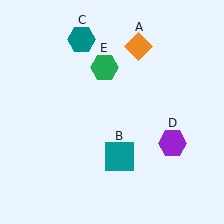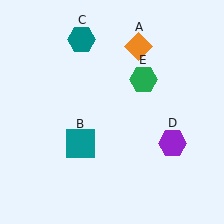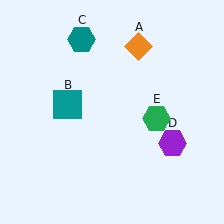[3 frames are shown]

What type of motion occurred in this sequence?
The teal square (object B), green hexagon (object E) rotated clockwise around the center of the scene.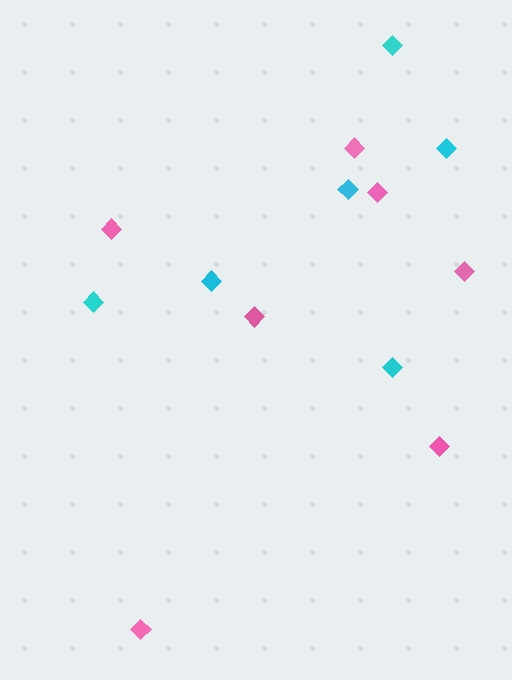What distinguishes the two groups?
There are 2 groups: one group of cyan diamonds (6) and one group of pink diamonds (7).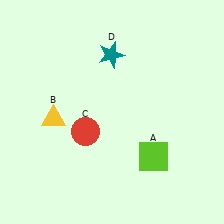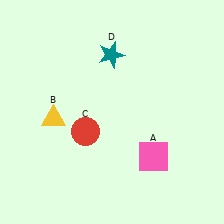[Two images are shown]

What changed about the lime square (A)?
In Image 1, A is lime. In Image 2, it changed to pink.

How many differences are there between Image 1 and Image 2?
There is 1 difference between the two images.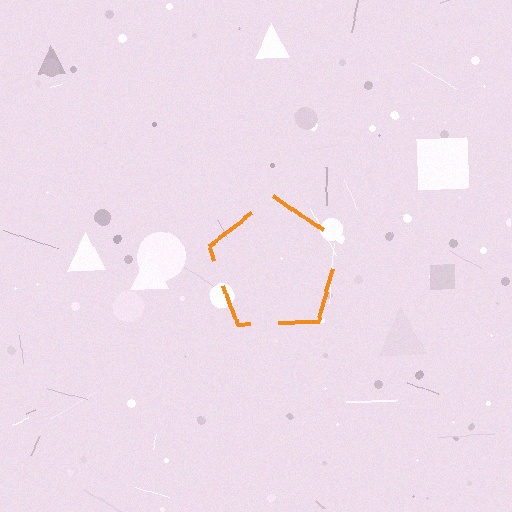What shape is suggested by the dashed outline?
The dashed outline suggests a pentagon.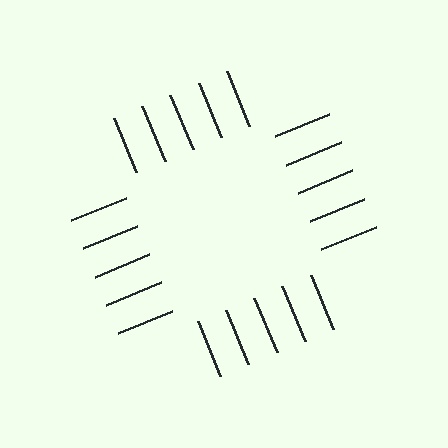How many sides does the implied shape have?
4 sides — the line-ends trace a square.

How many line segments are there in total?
20 — 5 along each of the 4 edges.